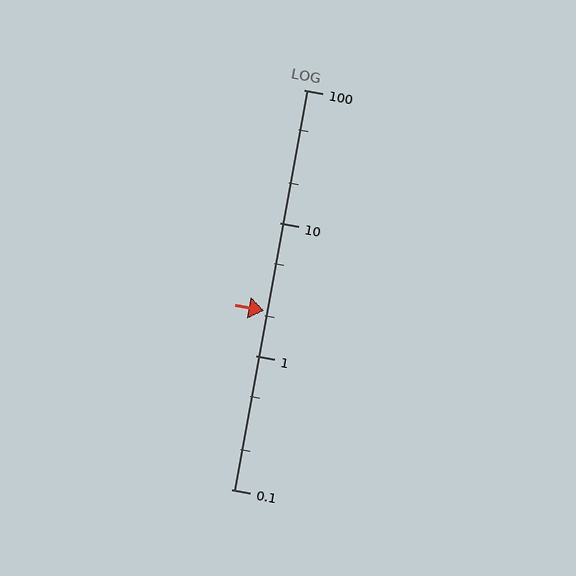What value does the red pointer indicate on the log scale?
The pointer indicates approximately 2.2.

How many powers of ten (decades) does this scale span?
The scale spans 3 decades, from 0.1 to 100.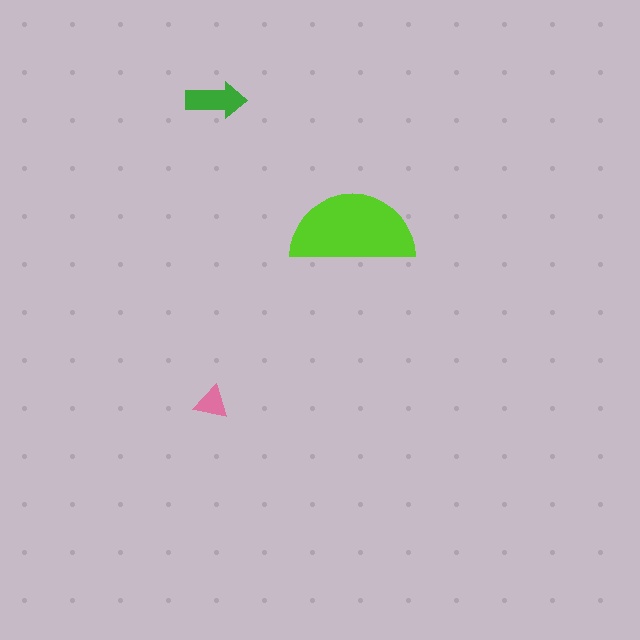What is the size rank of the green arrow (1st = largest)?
2nd.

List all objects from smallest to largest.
The pink triangle, the green arrow, the lime semicircle.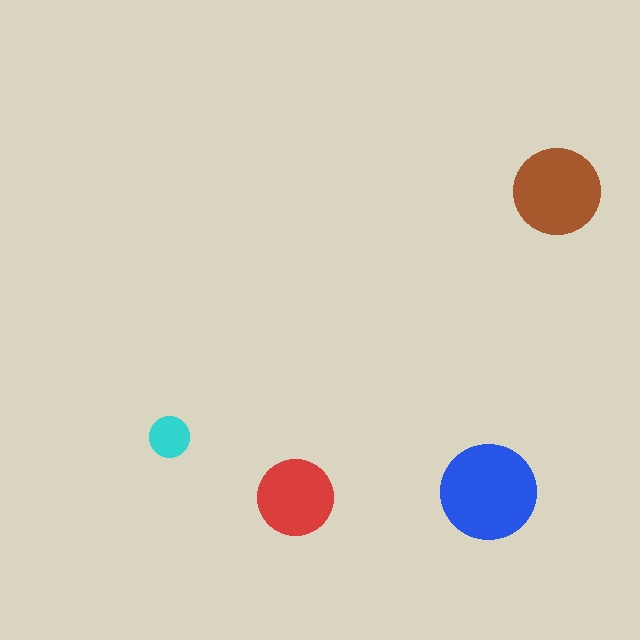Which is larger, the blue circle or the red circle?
The blue one.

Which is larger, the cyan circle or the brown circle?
The brown one.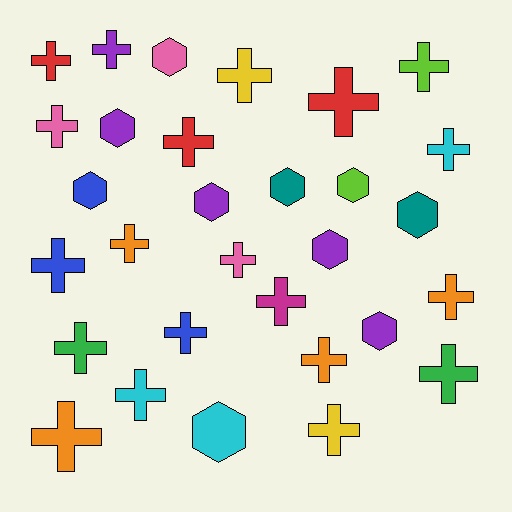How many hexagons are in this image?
There are 10 hexagons.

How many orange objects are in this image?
There are 4 orange objects.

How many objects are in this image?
There are 30 objects.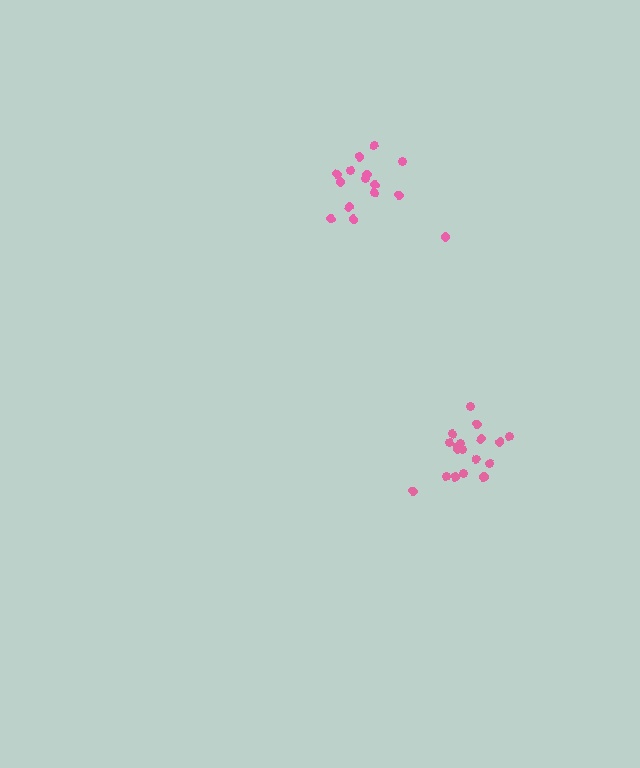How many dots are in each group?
Group 1: 15 dots, Group 2: 18 dots (33 total).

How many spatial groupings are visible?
There are 2 spatial groupings.